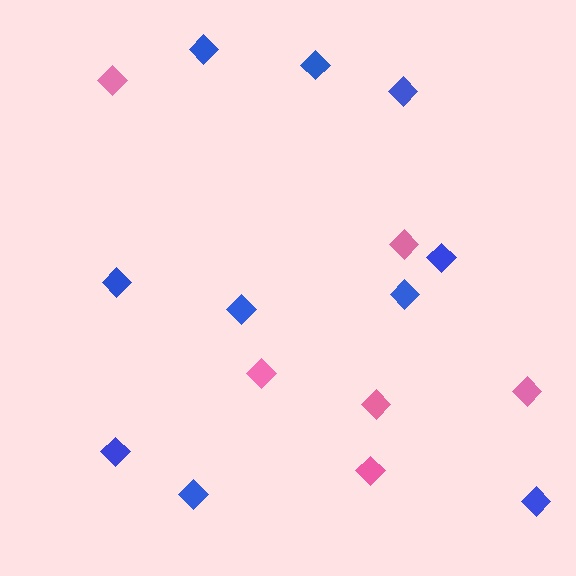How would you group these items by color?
There are 2 groups: one group of blue diamonds (10) and one group of pink diamonds (6).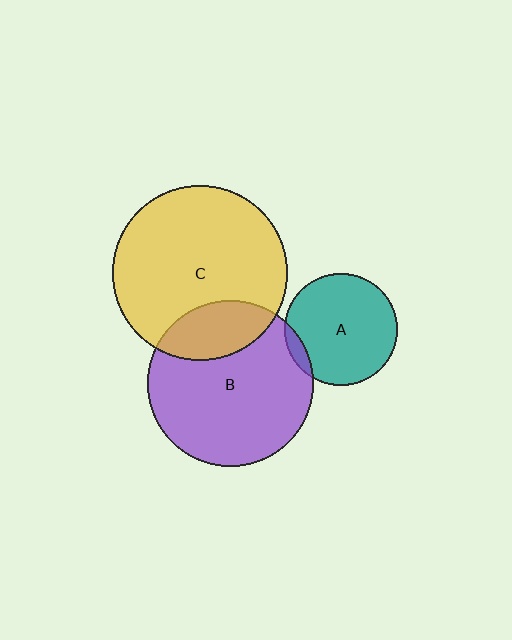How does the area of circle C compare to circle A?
Approximately 2.4 times.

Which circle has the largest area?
Circle C (yellow).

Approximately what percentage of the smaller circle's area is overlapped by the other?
Approximately 5%.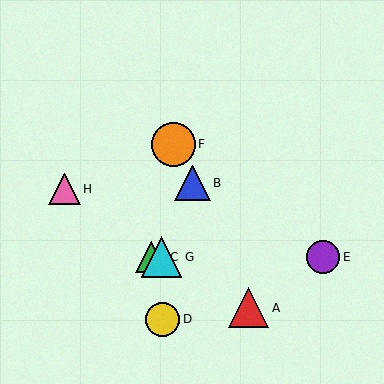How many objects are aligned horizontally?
3 objects (C, E, G) are aligned horizontally.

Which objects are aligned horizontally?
Objects C, E, G are aligned horizontally.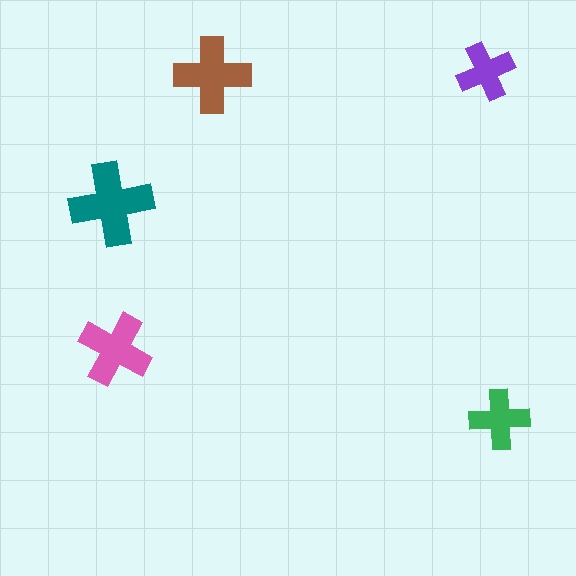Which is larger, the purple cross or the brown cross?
The brown one.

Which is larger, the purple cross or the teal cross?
The teal one.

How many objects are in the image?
There are 5 objects in the image.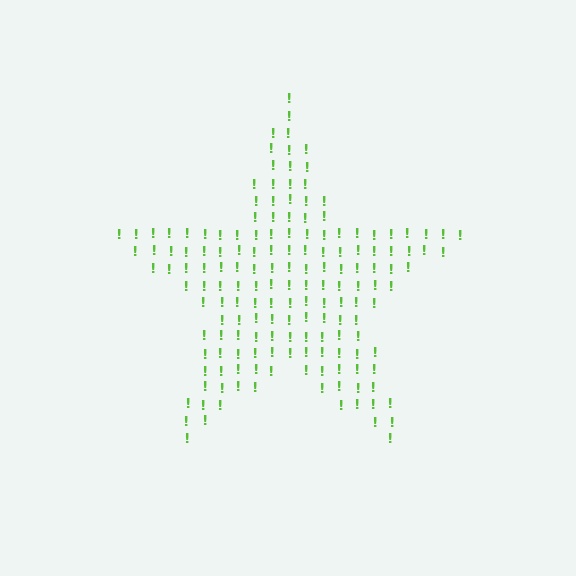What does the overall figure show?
The overall figure shows a star.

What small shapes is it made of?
It is made of small exclamation marks.